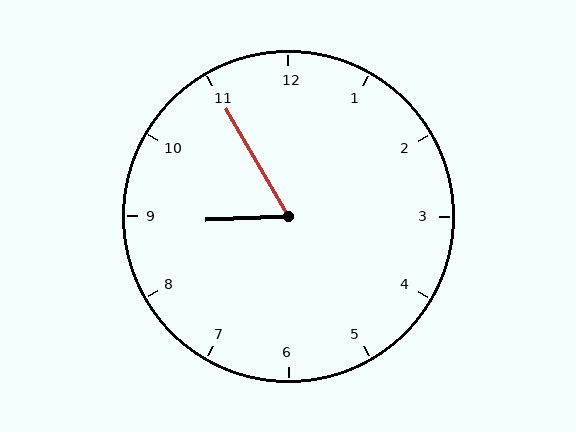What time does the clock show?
8:55.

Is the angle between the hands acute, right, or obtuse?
It is acute.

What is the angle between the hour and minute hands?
Approximately 62 degrees.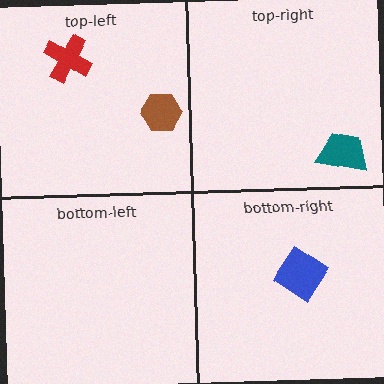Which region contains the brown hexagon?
The top-left region.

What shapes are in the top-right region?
The teal trapezoid.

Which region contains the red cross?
The top-left region.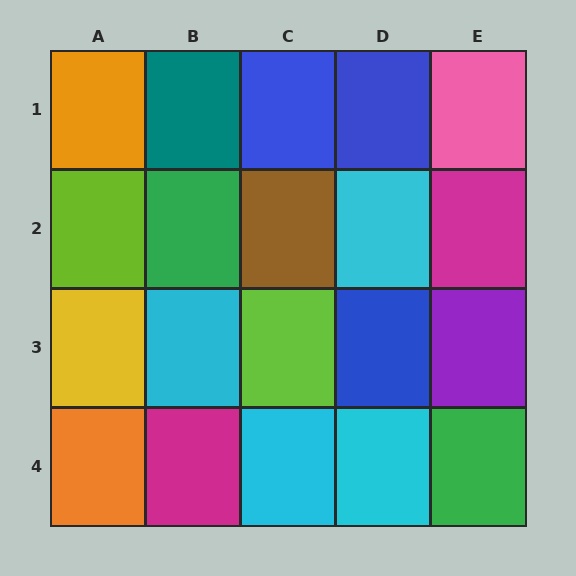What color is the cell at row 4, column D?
Cyan.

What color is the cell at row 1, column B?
Teal.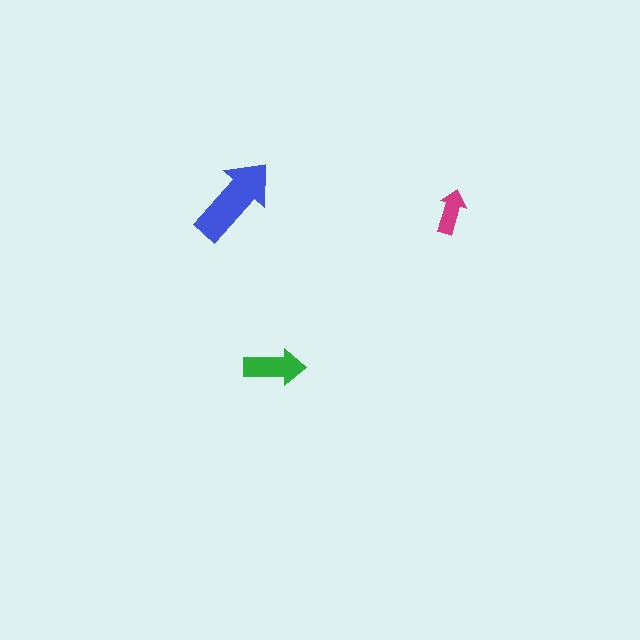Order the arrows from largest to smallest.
the blue one, the green one, the magenta one.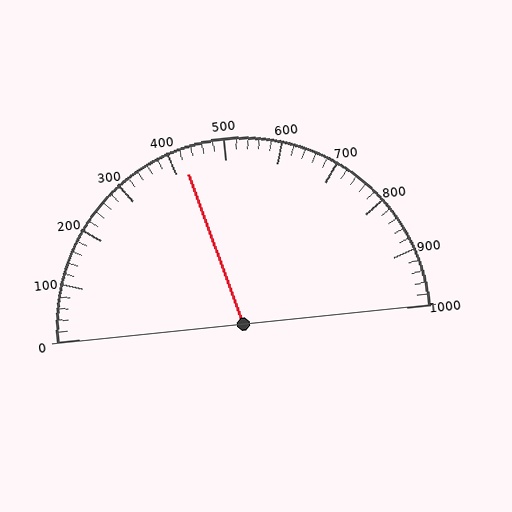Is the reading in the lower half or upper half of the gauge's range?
The reading is in the lower half of the range (0 to 1000).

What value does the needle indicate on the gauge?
The needle indicates approximately 420.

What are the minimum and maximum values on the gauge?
The gauge ranges from 0 to 1000.